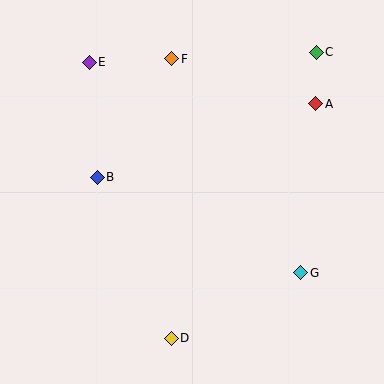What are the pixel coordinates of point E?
Point E is at (89, 62).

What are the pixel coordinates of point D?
Point D is at (171, 338).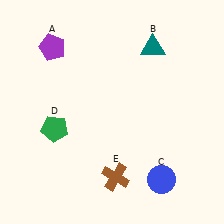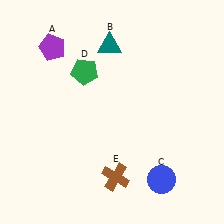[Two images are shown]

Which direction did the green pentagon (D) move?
The green pentagon (D) moved up.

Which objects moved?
The objects that moved are: the teal triangle (B), the green pentagon (D).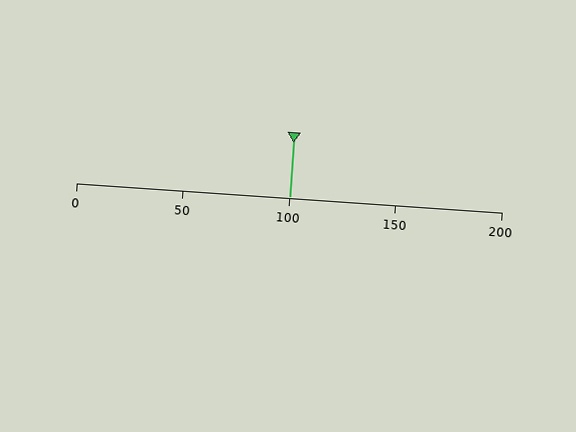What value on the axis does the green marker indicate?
The marker indicates approximately 100.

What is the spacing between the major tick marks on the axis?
The major ticks are spaced 50 apart.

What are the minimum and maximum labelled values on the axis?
The axis runs from 0 to 200.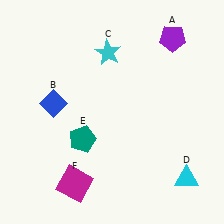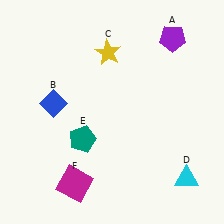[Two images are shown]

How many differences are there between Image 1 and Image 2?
There is 1 difference between the two images.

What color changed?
The star (C) changed from cyan in Image 1 to yellow in Image 2.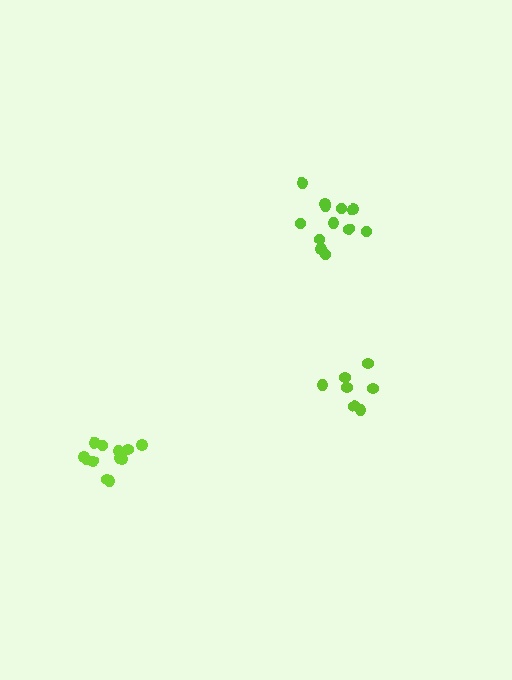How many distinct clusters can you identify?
There are 3 distinct clusters.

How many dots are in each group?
Group 1: 12 dots, Group 2: 12 dots, Group 3: 7 dots (31 total).